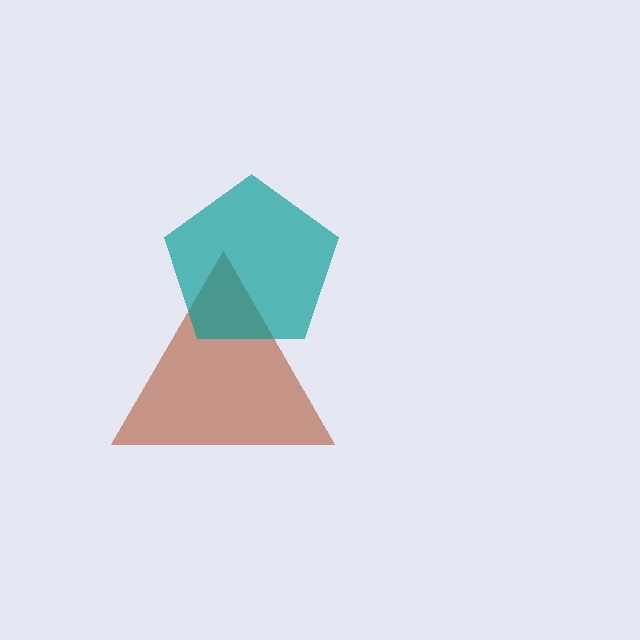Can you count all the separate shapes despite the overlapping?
Yes, there are 2 separate shapes.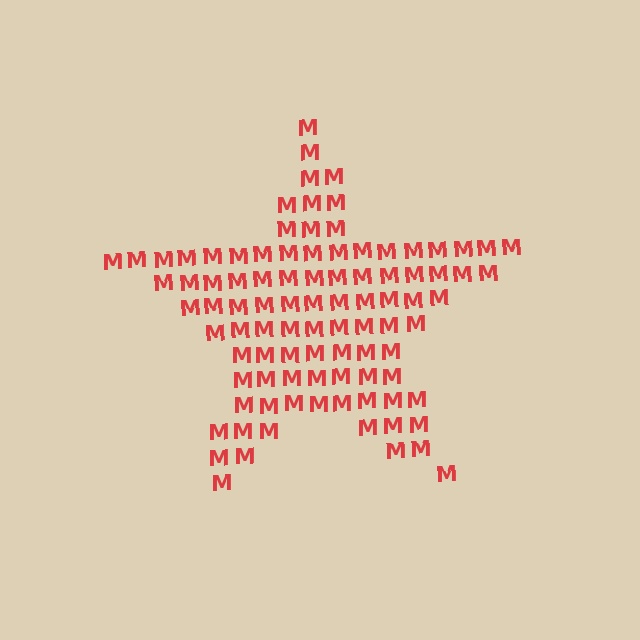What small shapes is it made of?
It is made of small letter M's.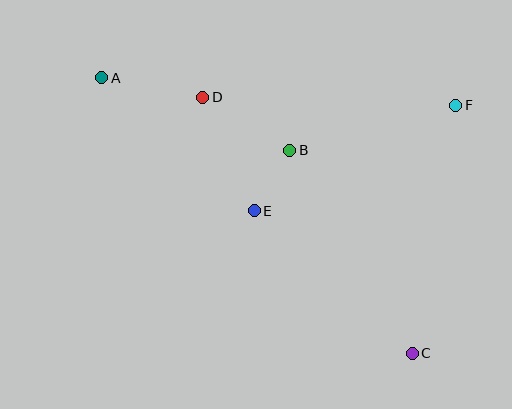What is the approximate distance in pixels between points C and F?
The distance between C and F is approximately 252 pixels.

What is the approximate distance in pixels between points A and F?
The distance between A and F is approximately 355 pixels.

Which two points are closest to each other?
Points B and E are closest to each other.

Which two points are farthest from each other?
Points A and C are farthest from each other.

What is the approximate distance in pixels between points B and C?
The distance between B and C is approximately 237 pixels.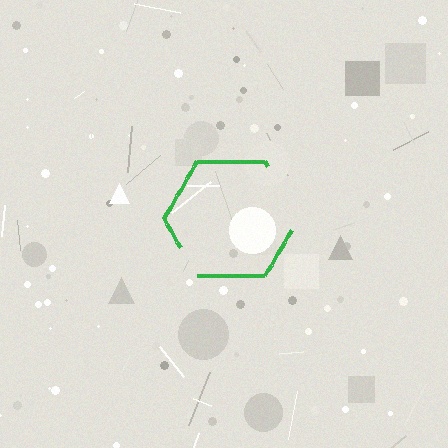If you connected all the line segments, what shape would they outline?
They would outline a hexagon.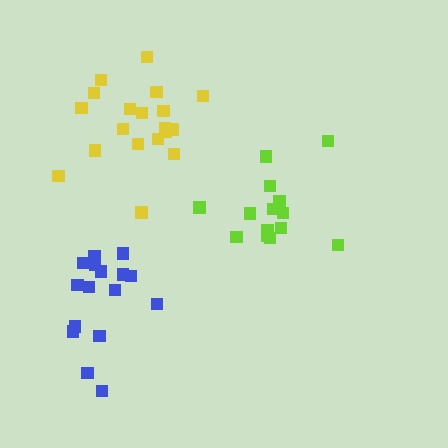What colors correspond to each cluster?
The clusters are colored: lime, blue, yellow.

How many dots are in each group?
Group 1: 14 dots, Group 2: 16 dots, Group 3: 19 dots (49 total).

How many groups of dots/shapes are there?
There are 3 groups.